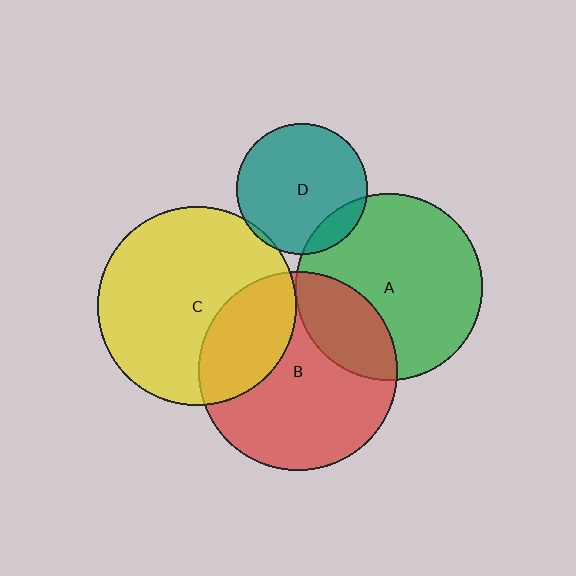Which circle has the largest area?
Circle C (yellow).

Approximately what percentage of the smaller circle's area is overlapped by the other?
Approximately 5%.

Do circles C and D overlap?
Yes.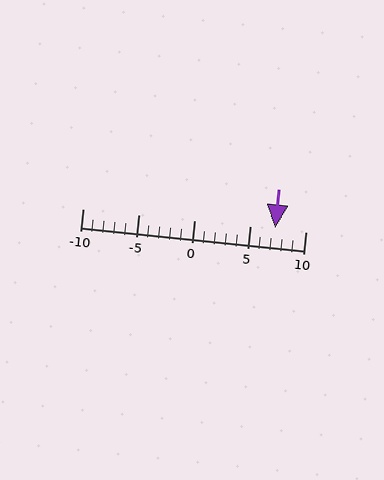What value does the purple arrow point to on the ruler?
The purple arrow points to approximately 7.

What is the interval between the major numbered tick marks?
The major tick marks are spaced 5 units apart.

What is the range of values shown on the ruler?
The ruler shows values from -10 to 10.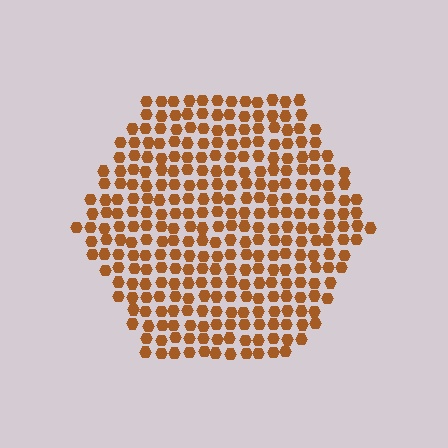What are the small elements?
The small elements are hexagons.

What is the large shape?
The large shape is a hexagon.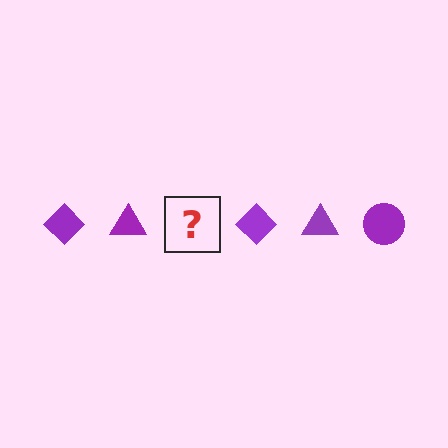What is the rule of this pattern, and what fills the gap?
The rule is that the pattern cycles through diamond, triangle, circle shapes in purple. The gap should be filled with a purple circle.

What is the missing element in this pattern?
The missing element is a purple circle.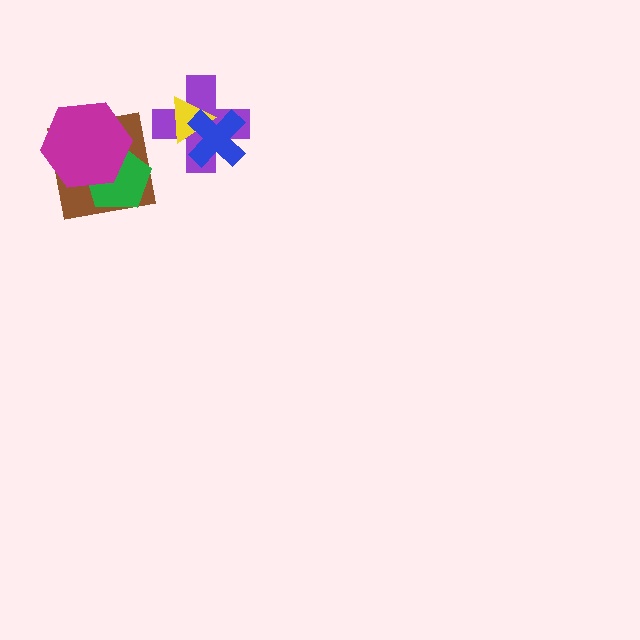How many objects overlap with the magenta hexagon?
2 objects overlap with the magenta hexagon.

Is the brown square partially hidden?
Yes, it is partially covered by another shape.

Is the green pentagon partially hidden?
Yes, it is partially covered by another shape.